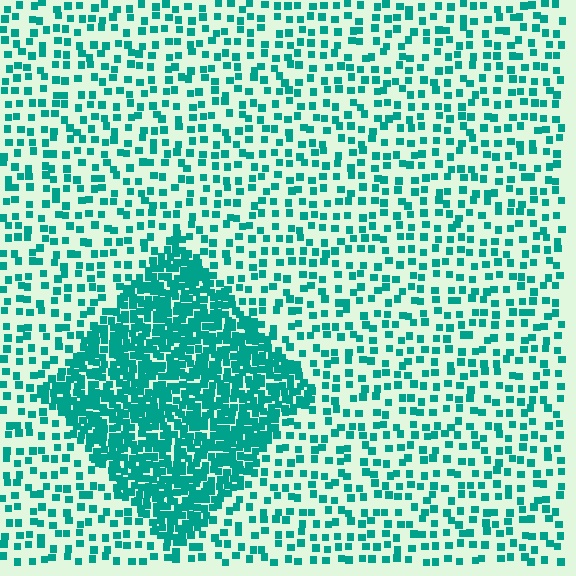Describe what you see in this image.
The image contains small teal elements arranged at two different densities. A diamond-shaped region is visible where the elements are more densely packed than the surrounding area.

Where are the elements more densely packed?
The elements are more densely packed inside the diamond boundary.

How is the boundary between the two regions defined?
The boundary is defined by a change in element density (approximately 2.9x ratio). All elements are the same color, size, and shape.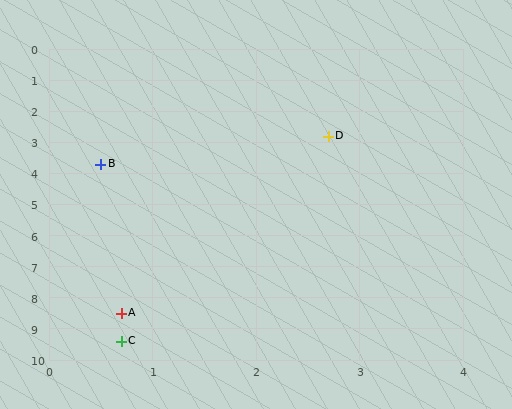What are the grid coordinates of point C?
Point C is at approximately (0.7, 9.4).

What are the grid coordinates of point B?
Point B is at approximately (0.5, 3.7).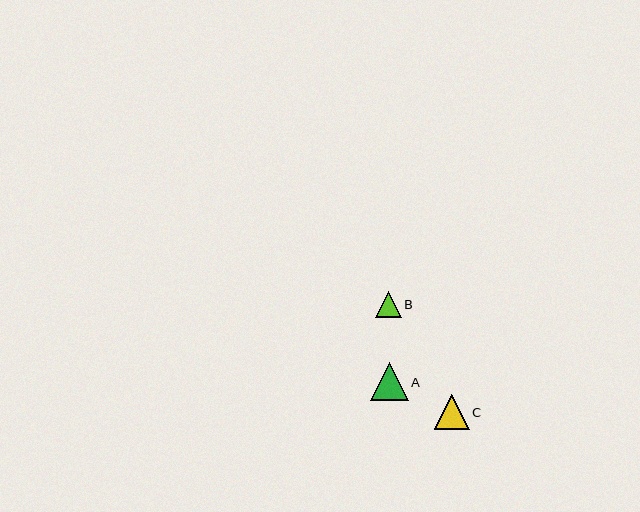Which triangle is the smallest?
Triangle B is the smallest with a size of approximately 26 pixels.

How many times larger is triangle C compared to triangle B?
Triangle C is approximately 1.4 times the size of triangle B.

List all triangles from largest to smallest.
From largest to smallest: A, C, B.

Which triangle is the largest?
Triangle A is the largest with a size of approximately 38 pixels.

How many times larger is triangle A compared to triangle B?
Triangle A is approximately 1.5 times the size of triangle B.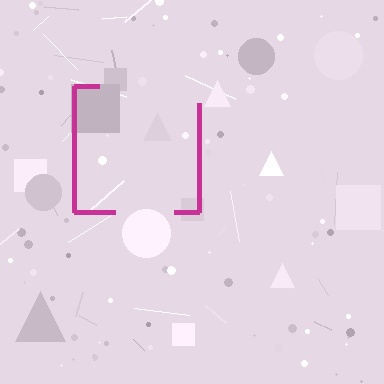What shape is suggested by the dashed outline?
The dashed outline suggests a square.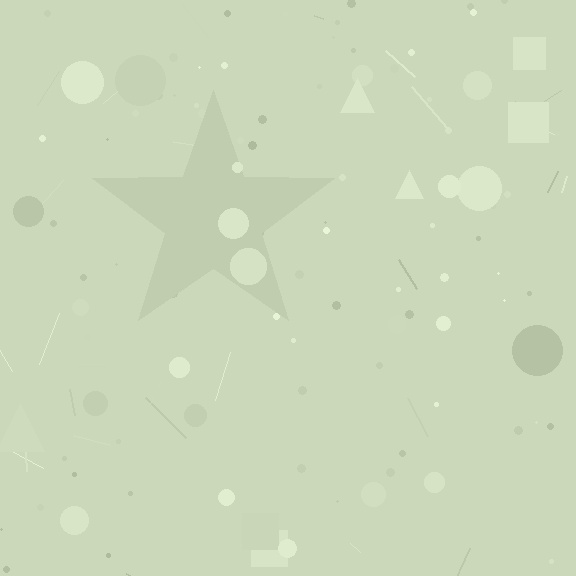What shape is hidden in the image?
A star is hidden in the image.